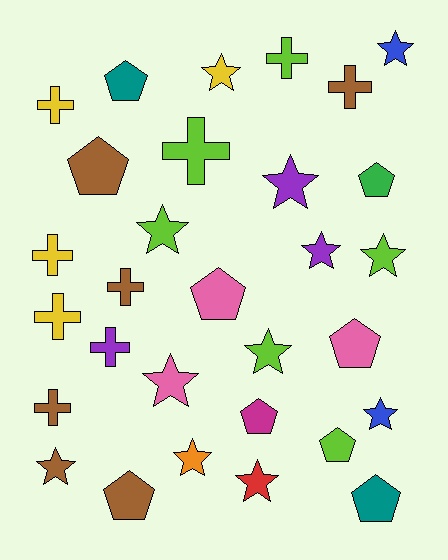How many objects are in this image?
There are 30 objects.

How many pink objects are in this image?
There are 3 pink objects.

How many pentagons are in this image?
There are 9 pentagons.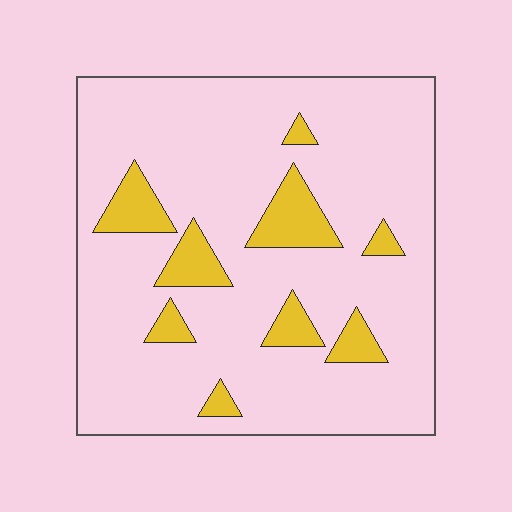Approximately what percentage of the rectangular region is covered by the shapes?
Approximately 15%.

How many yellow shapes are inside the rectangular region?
9.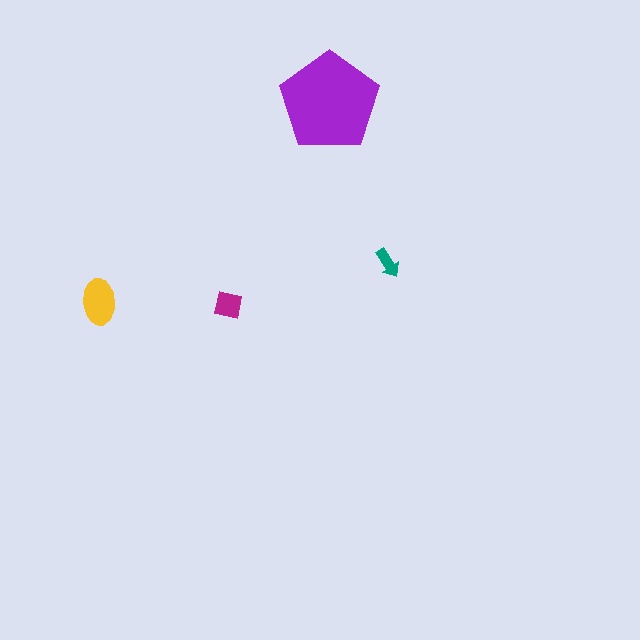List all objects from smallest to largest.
The teal arrow, the magenta square, the yellow ellipse, the purple pentagon.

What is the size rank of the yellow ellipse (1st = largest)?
2nd.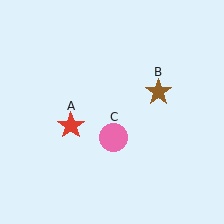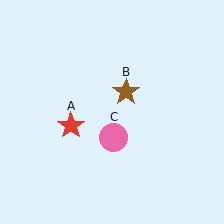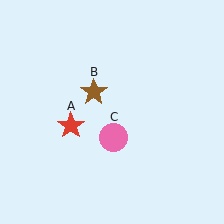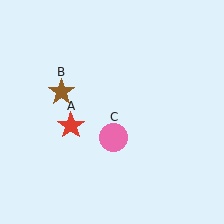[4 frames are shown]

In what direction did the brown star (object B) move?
The brown star (object B) moved left.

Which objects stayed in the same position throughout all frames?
Red star (object A) and pink circle (object C) remained stationary.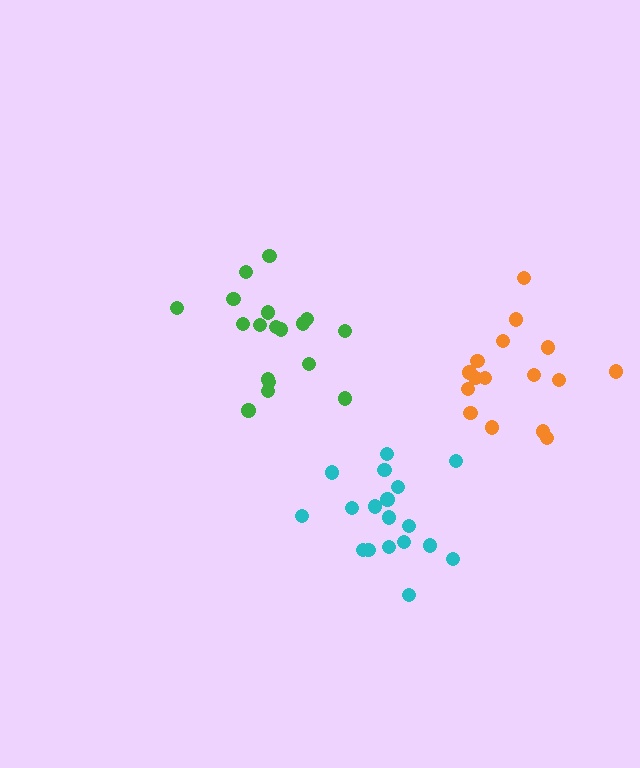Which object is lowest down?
The cyan cluster is bottommost.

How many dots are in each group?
Group 1: 16 dots, Group 2: 18 dots, Group 3: 18 dots (52 total).